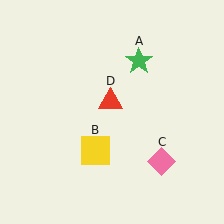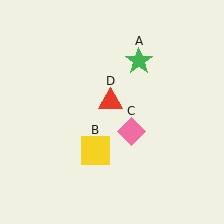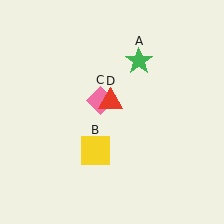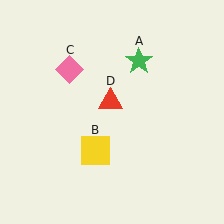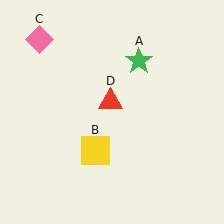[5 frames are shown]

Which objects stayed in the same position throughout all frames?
Green star (object A) and yellow square (object B) and red triangle (object D) remained stationary.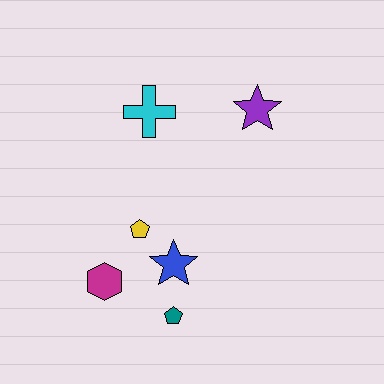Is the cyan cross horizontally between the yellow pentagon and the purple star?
Yes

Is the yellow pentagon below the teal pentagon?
No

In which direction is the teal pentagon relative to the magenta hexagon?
The teal pentagon is to the right of the magenta hexagon.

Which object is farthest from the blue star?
The purple star is farthest from the blue star.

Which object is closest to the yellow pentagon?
The blue star is closest to the yellow pentagon.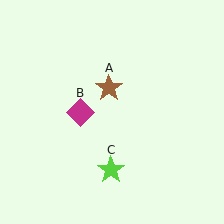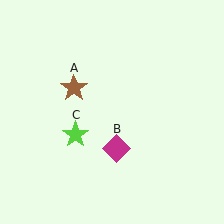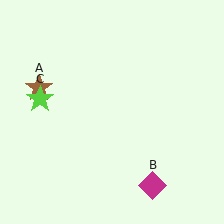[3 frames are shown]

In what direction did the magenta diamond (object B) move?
The magenta diamond (object B) moved down and to the right.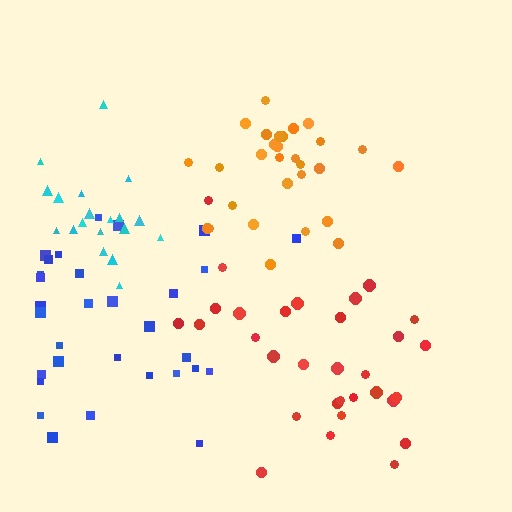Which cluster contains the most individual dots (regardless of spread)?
Red (31).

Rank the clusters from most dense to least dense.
cyan, orange, red, blue.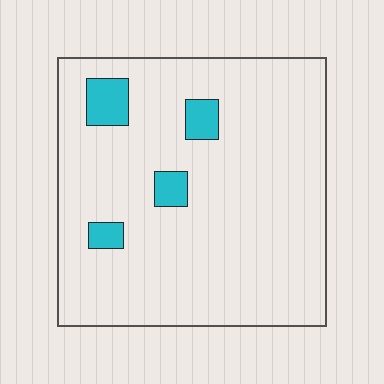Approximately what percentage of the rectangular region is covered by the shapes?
Approximately 10%.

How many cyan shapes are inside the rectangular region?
4.